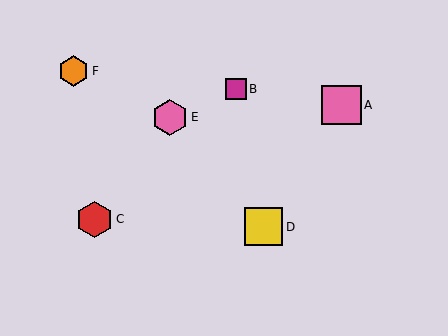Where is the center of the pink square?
The center of the pink square is at (341, 105).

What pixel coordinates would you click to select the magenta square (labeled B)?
Click at (236, 89) to select the magenta square B.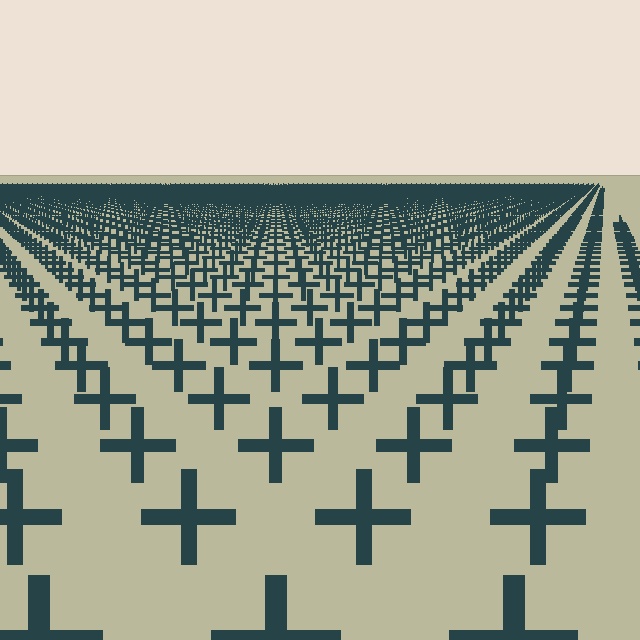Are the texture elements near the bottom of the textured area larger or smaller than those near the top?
Larger. Near the bottom, elements are closer to the viewer and appear at a bigger on-screen size.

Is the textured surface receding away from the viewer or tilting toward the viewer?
The surface is receding away from the viewer. Texture elements get smaller and denser toward the top.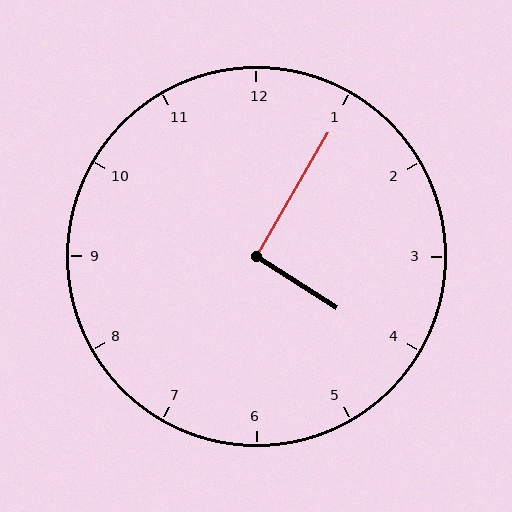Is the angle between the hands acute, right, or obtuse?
It is right.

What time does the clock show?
4:05.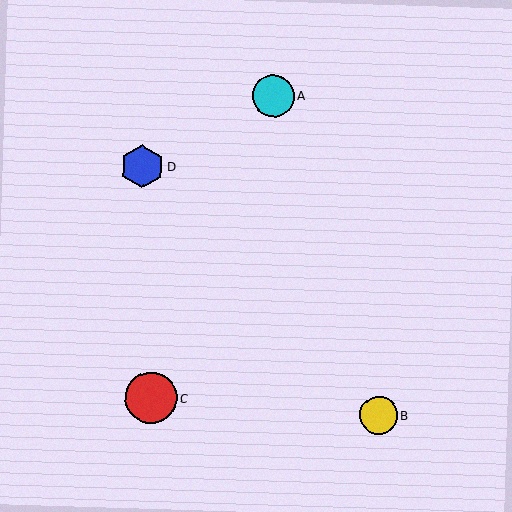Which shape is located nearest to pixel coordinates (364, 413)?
The yellow circle (labeled B) at (378, 415) is nearest to that location.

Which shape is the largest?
The red circle (labeled C) is the largest.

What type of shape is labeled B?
Shape B is a yellow circle.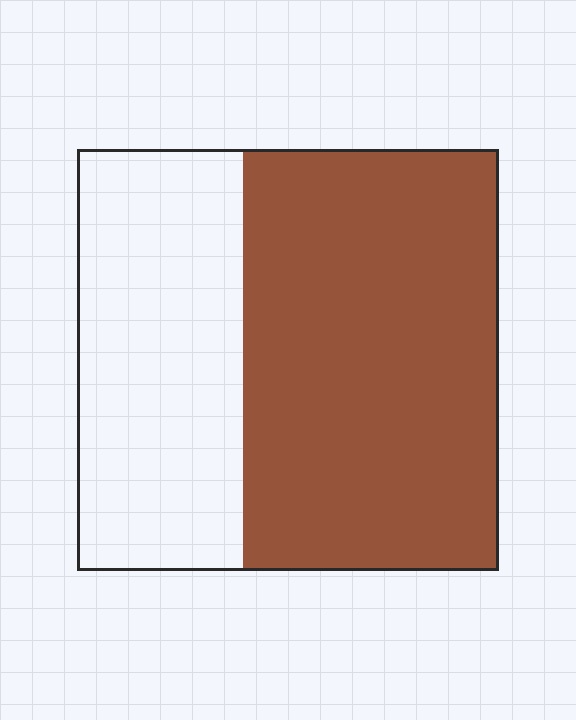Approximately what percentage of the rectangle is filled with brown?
Approximately 60%.